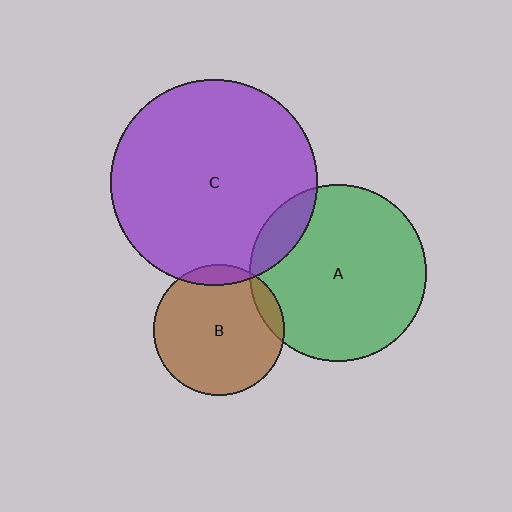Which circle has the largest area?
Circle C (purple).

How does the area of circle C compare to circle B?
Approximately 2.5 times.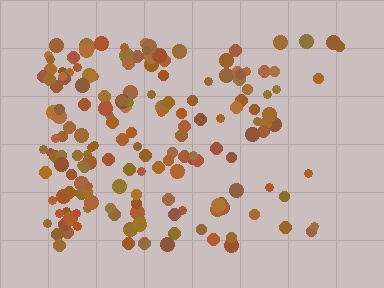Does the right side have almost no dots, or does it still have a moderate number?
Still a moderate number, just noticeably fewer than the left.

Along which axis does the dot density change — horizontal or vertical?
Horizontal.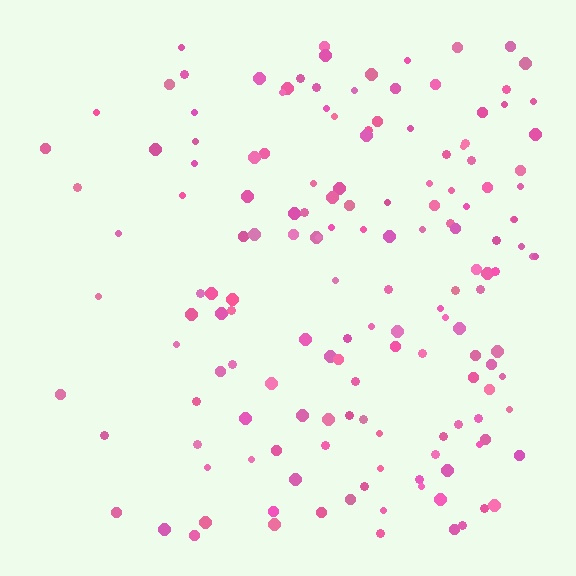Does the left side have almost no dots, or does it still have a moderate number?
Still a moderate number, just noticeably fewer than the right.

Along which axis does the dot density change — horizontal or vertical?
Horizontal.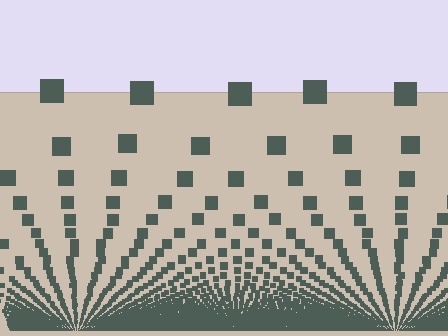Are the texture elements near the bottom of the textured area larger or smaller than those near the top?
Smaller. The gradient is inverted — elements near the bottom are smaller and denser.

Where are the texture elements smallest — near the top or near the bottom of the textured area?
Near the bottom.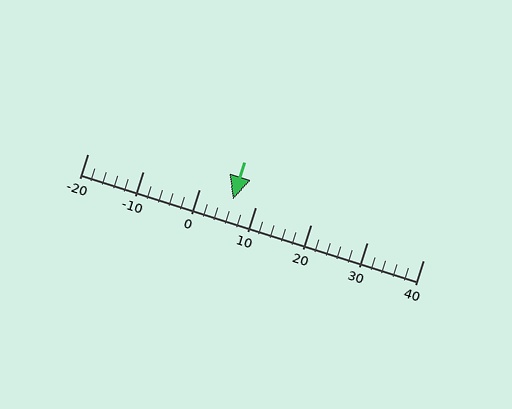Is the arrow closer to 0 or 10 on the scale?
The arrow is closer to 10.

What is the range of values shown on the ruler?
The ruler shows values from -20 to 40.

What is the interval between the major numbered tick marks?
The major tick marks are spaced 10 units apart.